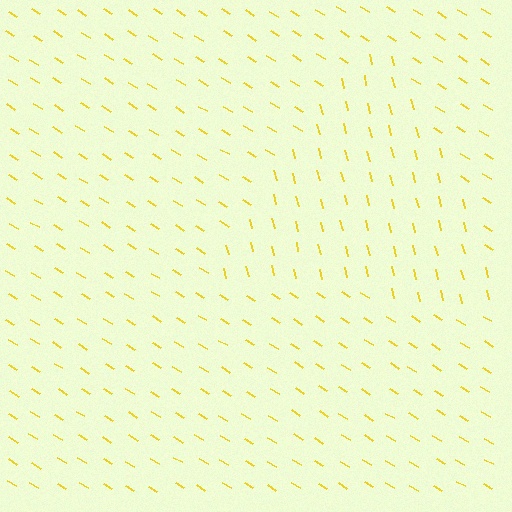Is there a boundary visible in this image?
Yes, there is a texture boundary formed by a change in line orientation.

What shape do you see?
I see a triangle.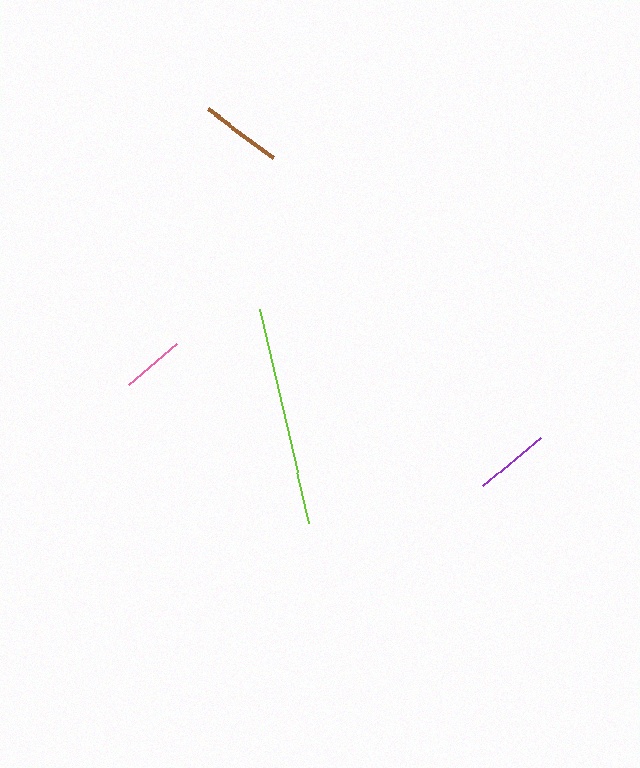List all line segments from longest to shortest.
From longest to shortest: lime, brown, purple, pink.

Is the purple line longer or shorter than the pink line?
The purple line is longer than the pink line.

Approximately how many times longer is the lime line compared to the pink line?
The lime line is approximately 3.5 times the length of the pink line.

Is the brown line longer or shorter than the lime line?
The lime line is longer than the brown line.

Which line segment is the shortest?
The pink line is the shortest at approximately 63 pixels.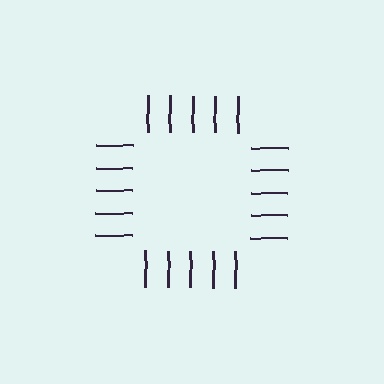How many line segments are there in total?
20 — 5 along each of the 4 edges.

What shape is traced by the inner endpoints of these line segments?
An illusory square — the line segments terminate on its edges but no continuous stroke is drawn.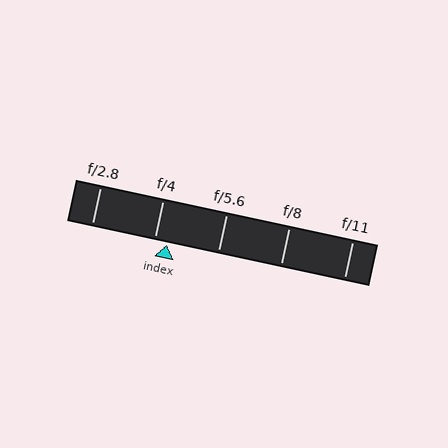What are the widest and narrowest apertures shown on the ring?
The widest aperture shown is f/2.8 and the narrowest is f/11.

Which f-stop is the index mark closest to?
The index mark is closest to f/4.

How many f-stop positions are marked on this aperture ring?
There are 5 f-stop positions marked.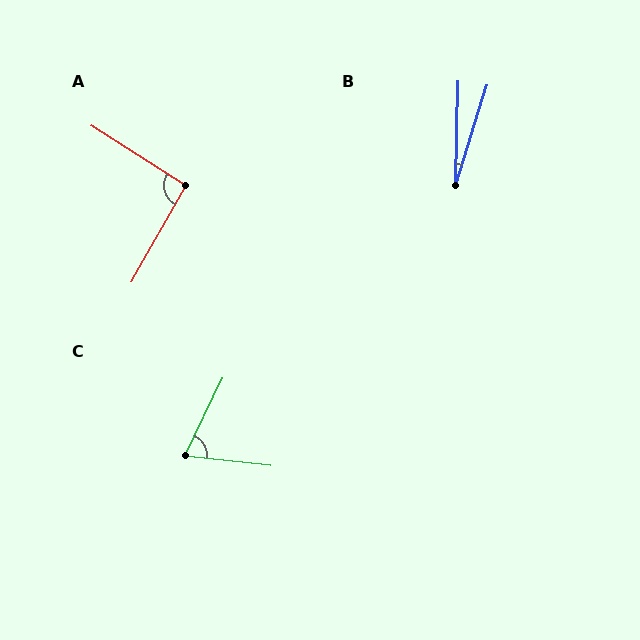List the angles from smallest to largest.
B (16°), C (70°), A (93°).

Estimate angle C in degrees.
Approximately 70 degrees.